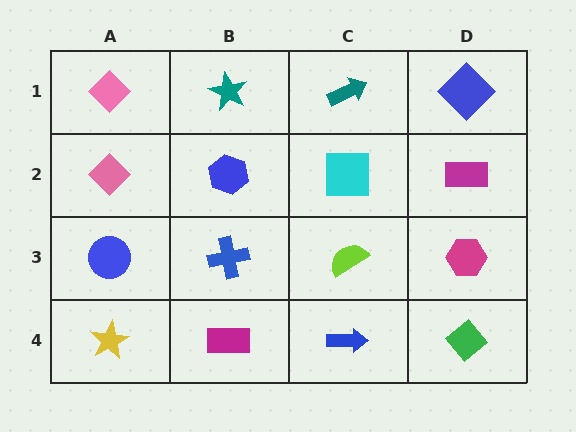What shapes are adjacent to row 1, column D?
A magenta rectangle (row 2, column D), a teal arrow (row 1, column C).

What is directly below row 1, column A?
A pink diamond.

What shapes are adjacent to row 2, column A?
A pink diamond (row 1, column A), a blue circle (row 3, column A), a blue hexagon (row 2, column B).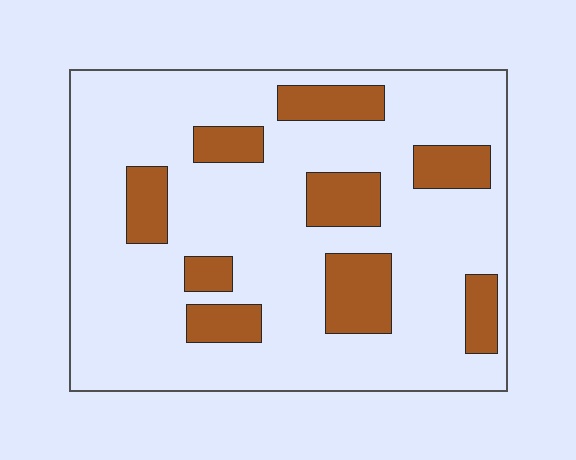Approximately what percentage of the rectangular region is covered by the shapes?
Approximately 20%.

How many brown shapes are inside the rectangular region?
9.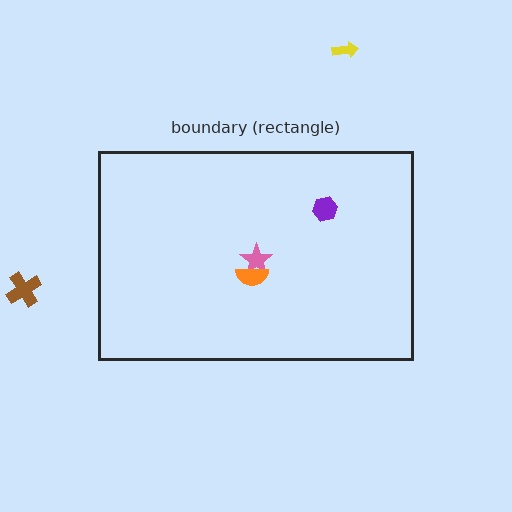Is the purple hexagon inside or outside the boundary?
Inside.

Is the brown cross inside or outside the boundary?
Outside.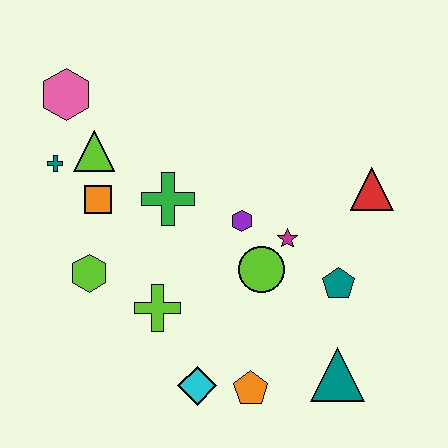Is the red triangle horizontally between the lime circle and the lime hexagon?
No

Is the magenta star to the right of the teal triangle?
No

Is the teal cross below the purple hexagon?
No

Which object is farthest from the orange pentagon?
The pink hexagon is farthest from the orange pentagon.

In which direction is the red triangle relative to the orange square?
The red triangle is to the right of the orange square.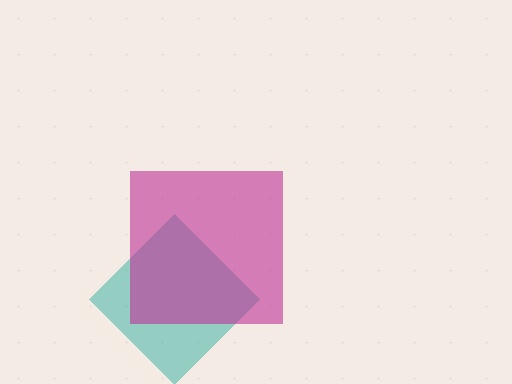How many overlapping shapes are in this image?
There are 2 overlapping shapes in the image.